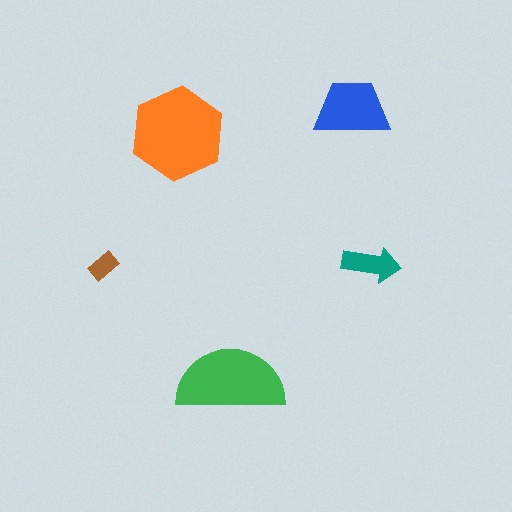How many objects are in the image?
There are 5 objects in the image.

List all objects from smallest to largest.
The brown rectangle, the teal arrow, the blue trapezoid, the green semicircle, the orange hexagon.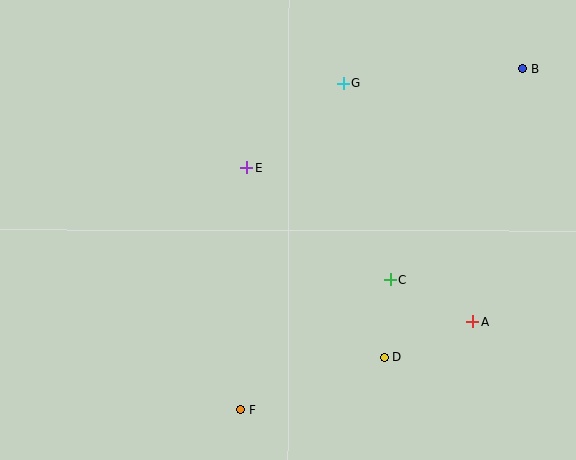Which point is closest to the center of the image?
Point E at (247, 167) is closest to the center.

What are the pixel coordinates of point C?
Point C is at (390, 280).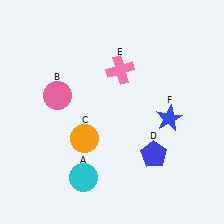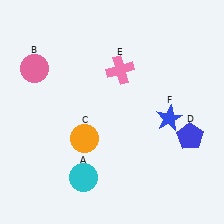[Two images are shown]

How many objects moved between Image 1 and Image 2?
2 objects moved between the two images.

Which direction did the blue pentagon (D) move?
The blue pentagon (D) moved right.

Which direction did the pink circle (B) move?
The pink circle (B) moved up.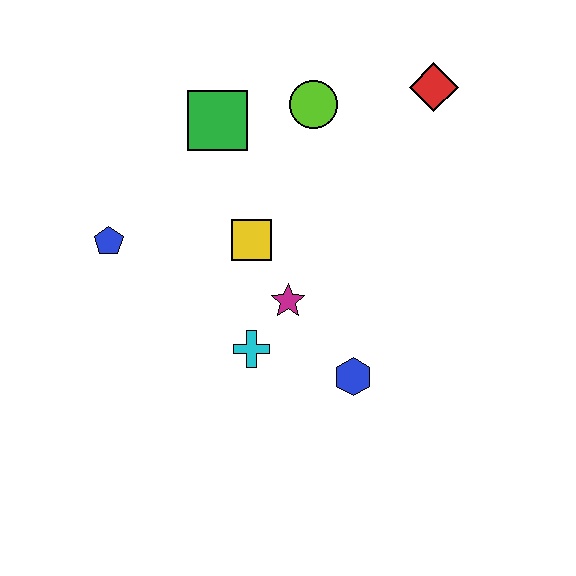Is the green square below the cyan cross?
No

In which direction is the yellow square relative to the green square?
The yellow square is below the green square.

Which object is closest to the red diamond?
The lime circle is closest to the red diamond.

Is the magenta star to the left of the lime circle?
Yes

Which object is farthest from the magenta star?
The red diamond is farthest from the magenta star.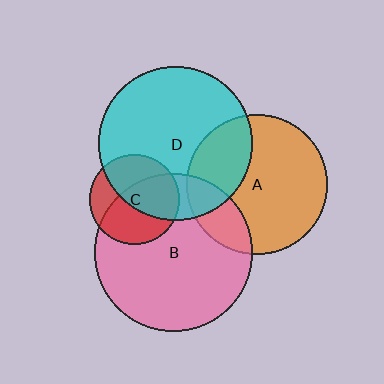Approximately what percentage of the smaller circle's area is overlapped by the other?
Approximately 30%.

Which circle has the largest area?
Circle B (pink).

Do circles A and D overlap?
Yes.